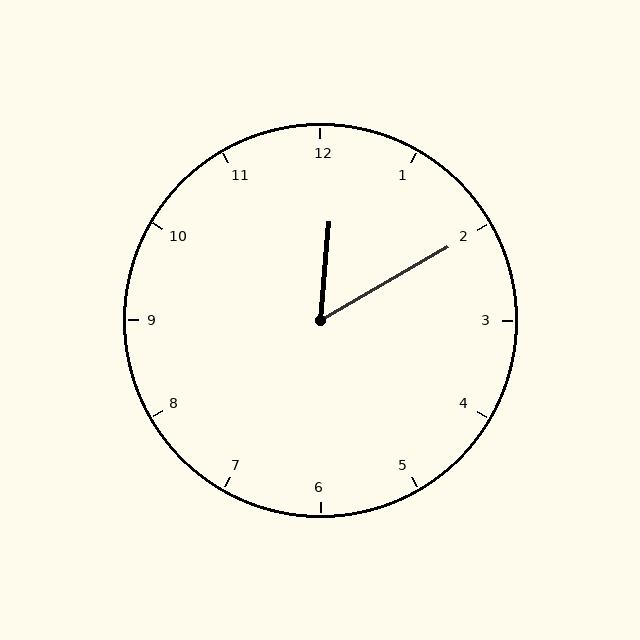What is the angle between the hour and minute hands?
Approximately 55 degrees.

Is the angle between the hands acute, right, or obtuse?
It is acute.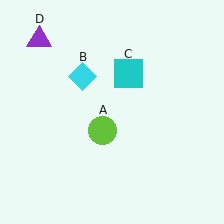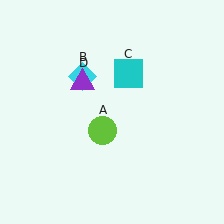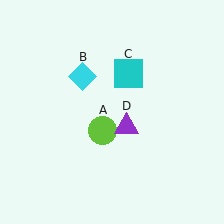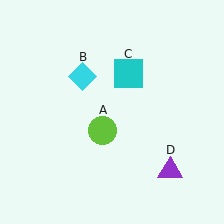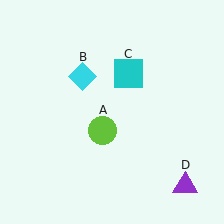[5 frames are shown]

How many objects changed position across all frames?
1 object changed position: purple triangle (object D).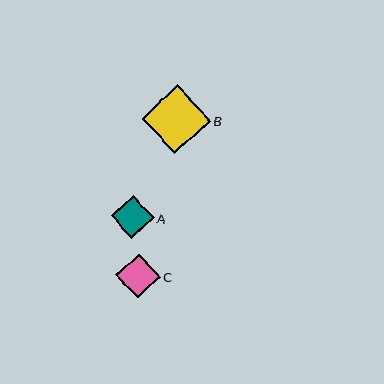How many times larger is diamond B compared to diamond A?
Diamond B is approximately 1.6 times the size of diamond A.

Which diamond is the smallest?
Diamond A is the smallest with a size of approximately 43 pixels.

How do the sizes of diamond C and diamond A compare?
Diamond C and diamond A are approximately the same size.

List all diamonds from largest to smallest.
From largest to smallest: B, C, A.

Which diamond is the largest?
Diamond B is the largest with a size of approximately 69 pixels.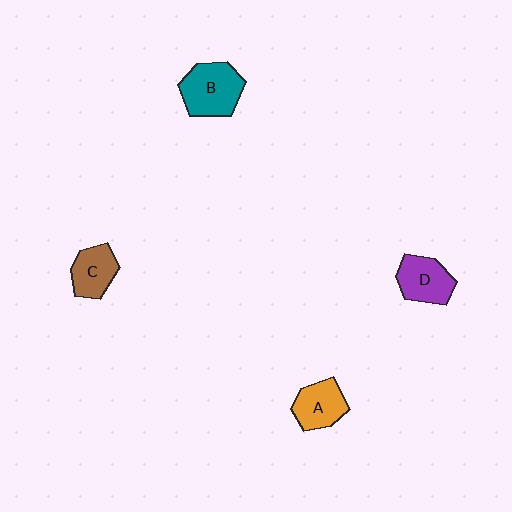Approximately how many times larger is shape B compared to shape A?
Approximately 1.3 times.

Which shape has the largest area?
Shape B (teal).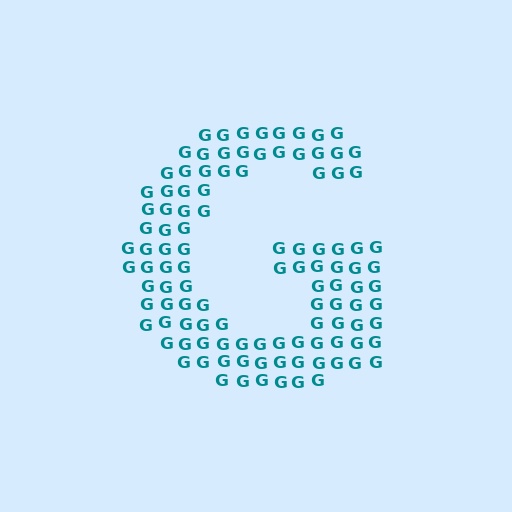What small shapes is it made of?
It is made of small letter G's.